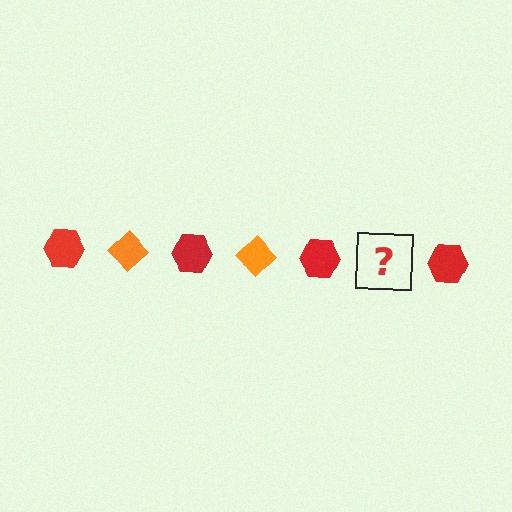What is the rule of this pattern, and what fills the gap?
The rule is that the pattern alternates between red hexagon and orange diamond. The gap should be filled with an orange diamond.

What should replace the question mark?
The question mark should be replaced with an orange diamond.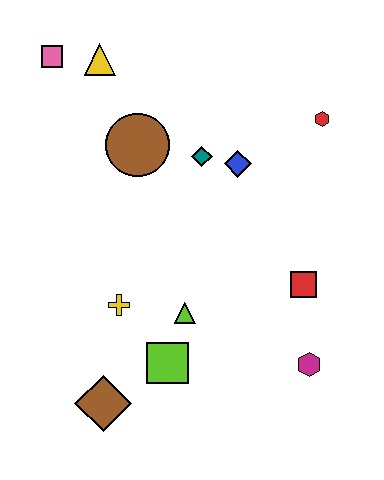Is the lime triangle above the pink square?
No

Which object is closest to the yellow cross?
The lime triangle is closest to the yellow cross.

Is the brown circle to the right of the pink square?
Yes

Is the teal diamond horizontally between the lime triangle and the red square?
Yes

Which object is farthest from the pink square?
The magenta hexagon is farthest from the pink square.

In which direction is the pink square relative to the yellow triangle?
The pink square is to the left of the yellow triangle.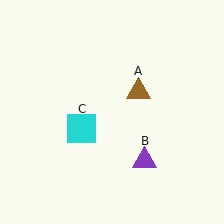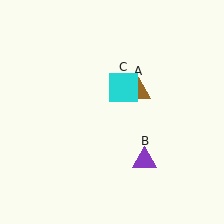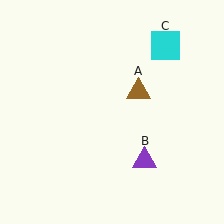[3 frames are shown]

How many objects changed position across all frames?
1 object changed position: cyan square (object C).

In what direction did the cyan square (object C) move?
The cyan square (object C) moved up and to the right.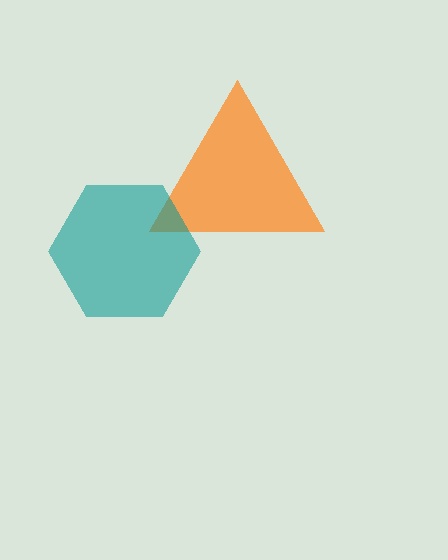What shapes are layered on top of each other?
The layered shapes are: an orange triangle, a teal hexagon.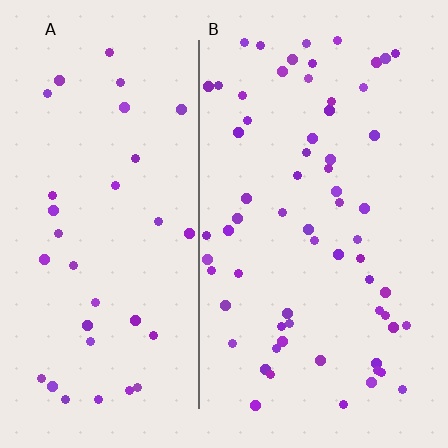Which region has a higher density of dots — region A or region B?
B (the right).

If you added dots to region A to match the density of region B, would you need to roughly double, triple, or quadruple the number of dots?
Approximately double.